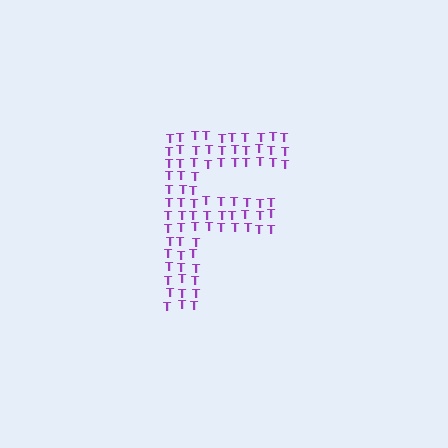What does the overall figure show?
The overall figure shows the letter F.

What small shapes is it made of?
It is made of small letter T's.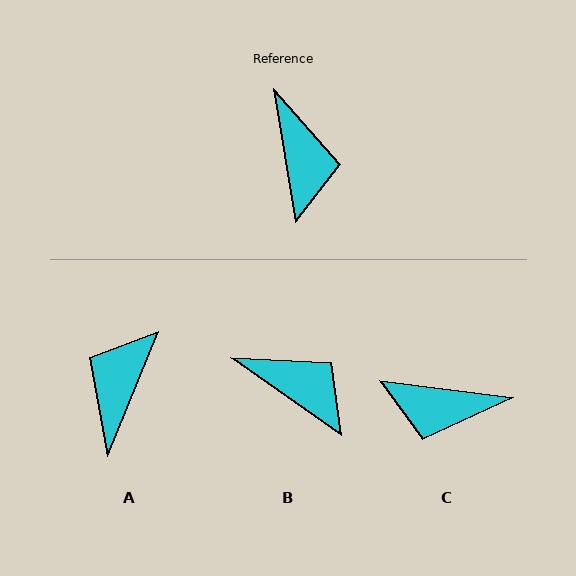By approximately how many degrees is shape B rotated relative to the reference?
Approximately 46 degrees counter-clockwise.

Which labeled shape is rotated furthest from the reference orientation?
A, about 148 degrees away.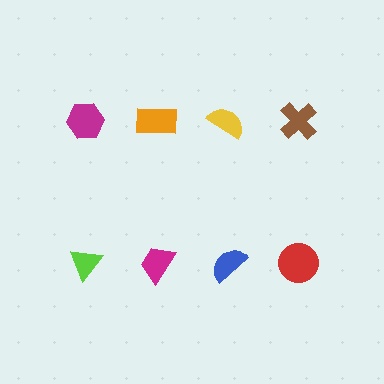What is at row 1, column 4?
A brown cross.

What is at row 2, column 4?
A red circle.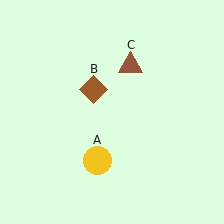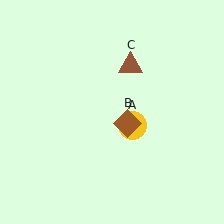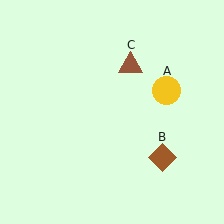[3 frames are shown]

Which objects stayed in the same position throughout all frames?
Brown triangle (object C) remained stationary.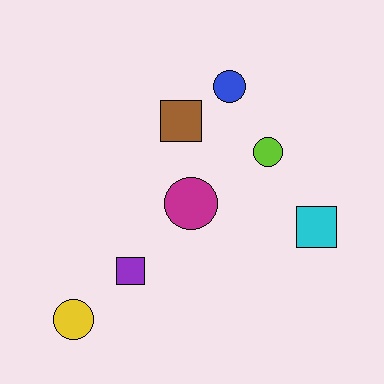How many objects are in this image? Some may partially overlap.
There are 7 objects.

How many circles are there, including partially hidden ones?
There are 4 circles.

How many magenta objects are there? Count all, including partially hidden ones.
There is 1 magenta object.